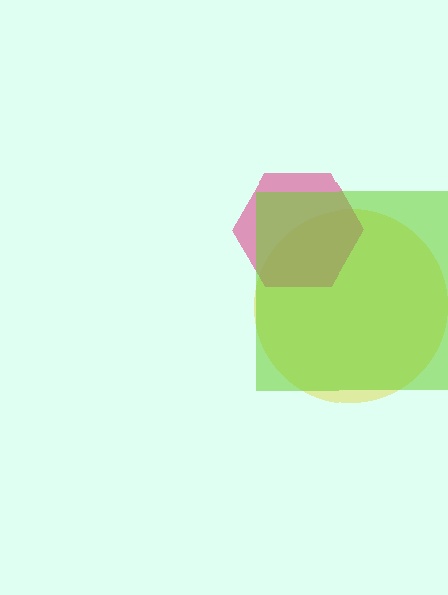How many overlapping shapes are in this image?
There are 3 overlapping shapes in the image.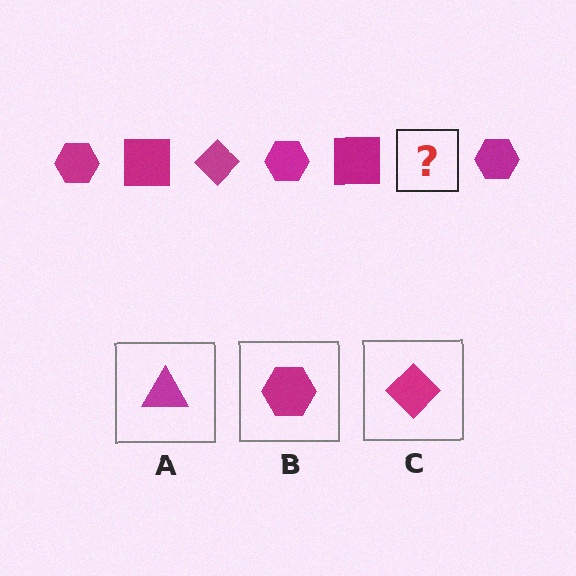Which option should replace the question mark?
Option C.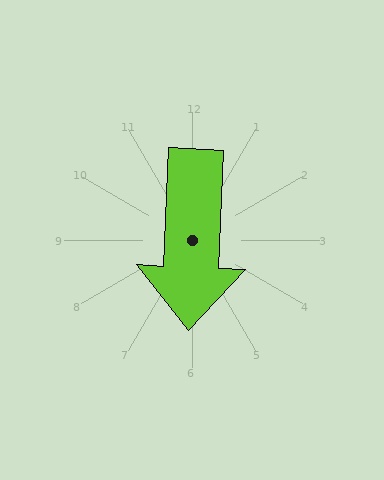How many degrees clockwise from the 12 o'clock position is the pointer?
Approximately 183 degrees.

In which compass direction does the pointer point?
South.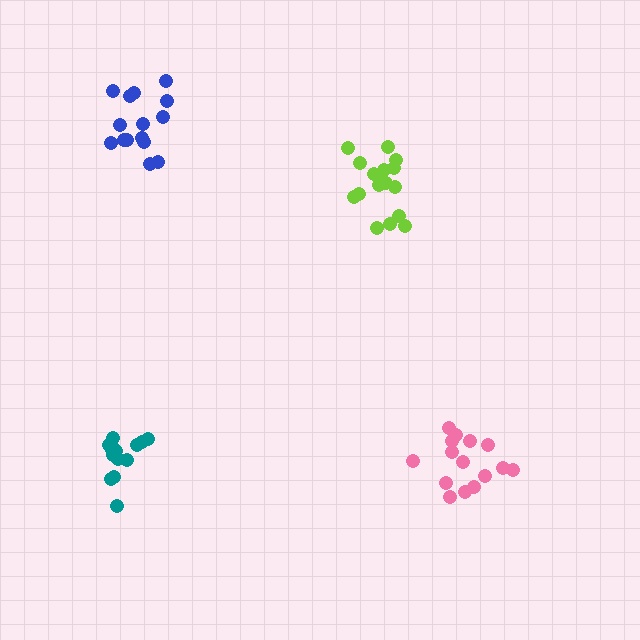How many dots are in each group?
Group 1: 14 dots, Group 2: 15 dots, Group 3: 17 dots, Group 4: 15 dots (61 total).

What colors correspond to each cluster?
The clusters are colored: teal, pink, lime, blue.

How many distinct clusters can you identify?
There are 4 distinct clusters.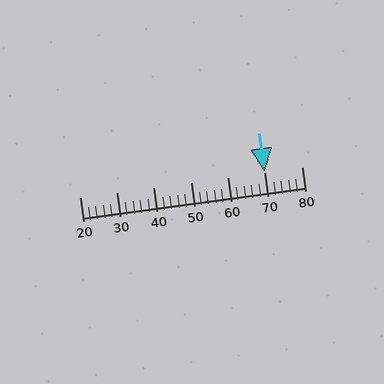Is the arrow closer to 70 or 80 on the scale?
The arrow is closer to 70.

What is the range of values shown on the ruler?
The ruler shows values from 20 to 80.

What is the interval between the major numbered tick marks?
The major tick marks are spaced 10 units apart.